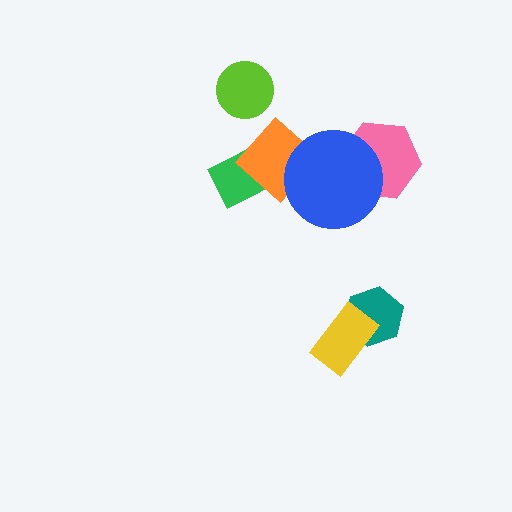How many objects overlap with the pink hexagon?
1 object overlaps with the pink hexagon.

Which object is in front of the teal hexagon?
The yellow rectangle is in front of the teal hexagon.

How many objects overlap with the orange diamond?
2 objects overlap with the orange diamond.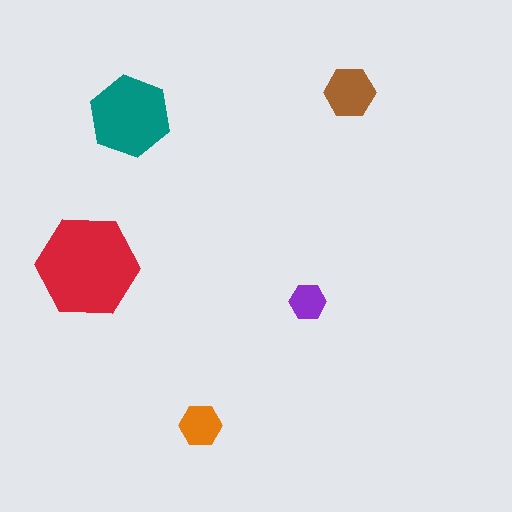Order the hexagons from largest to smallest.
the red one, the teal one, the brown one, the orange one, the purple one.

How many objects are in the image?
There are 5 objects in the image.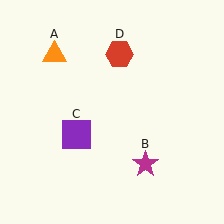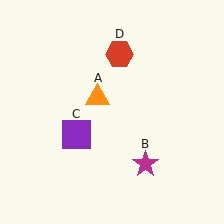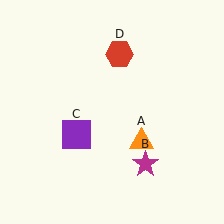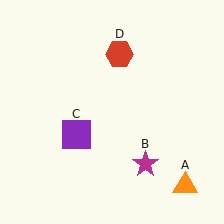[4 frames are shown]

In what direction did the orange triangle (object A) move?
The orange triangle (object A) moved down and to the right.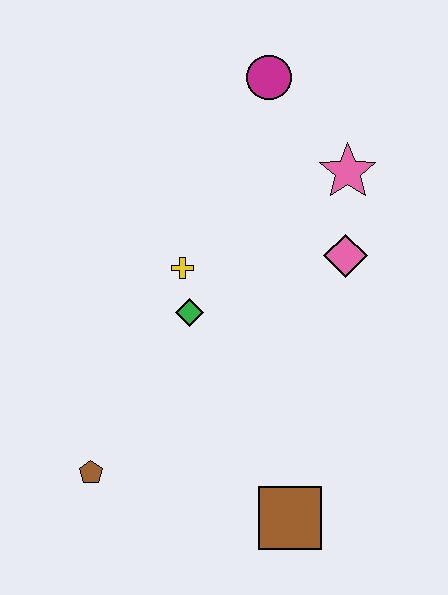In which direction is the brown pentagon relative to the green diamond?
The brown pentagon is below the green diamond.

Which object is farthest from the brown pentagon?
The magenta circle is farthest from the brown pentagon.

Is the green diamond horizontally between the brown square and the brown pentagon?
Yes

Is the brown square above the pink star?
No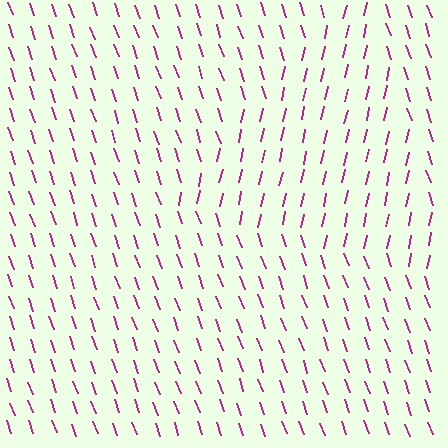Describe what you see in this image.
The image is filled with small magenta line segments. A triangle region in the image has lines oriented differently from the surrounding lines, creating a visible texture boundary.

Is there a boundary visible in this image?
Yes, there is a texture boundary formed by a change in line orientation.